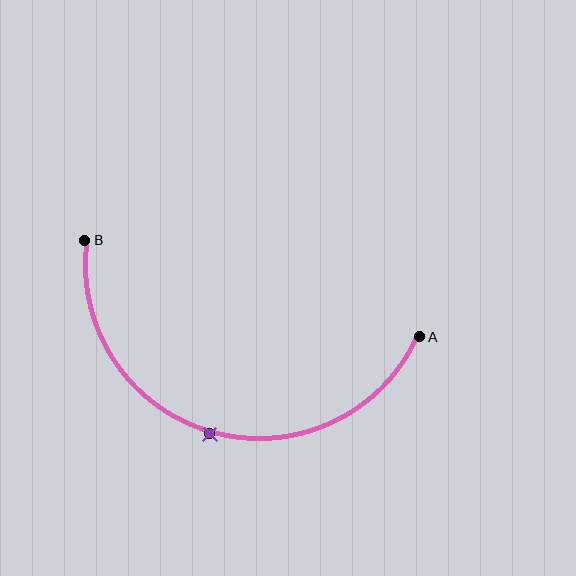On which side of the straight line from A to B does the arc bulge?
The arc bulges below the straight line connecting A and B.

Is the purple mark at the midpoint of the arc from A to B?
Yes. The purple mark lies on the arc at equal arc-length from both A and B — it is the arc midpoint.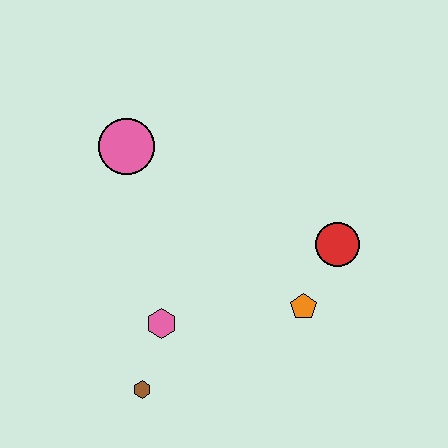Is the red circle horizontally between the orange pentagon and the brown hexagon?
No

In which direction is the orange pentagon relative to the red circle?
The orange pentagon is below the red circle.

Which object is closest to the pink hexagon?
The brown hexagon is closest to the pink hexagon.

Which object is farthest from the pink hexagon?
The red circle is farthest from the pink hexagon.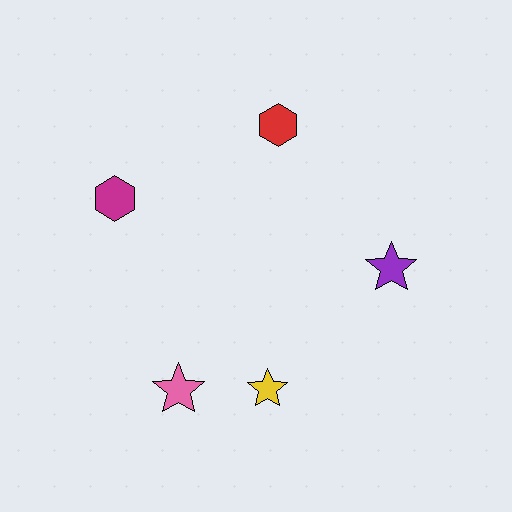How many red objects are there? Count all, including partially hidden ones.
There is 1 red object.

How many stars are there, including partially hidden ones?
There are 3 stars.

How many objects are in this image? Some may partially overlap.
There are 5 objects.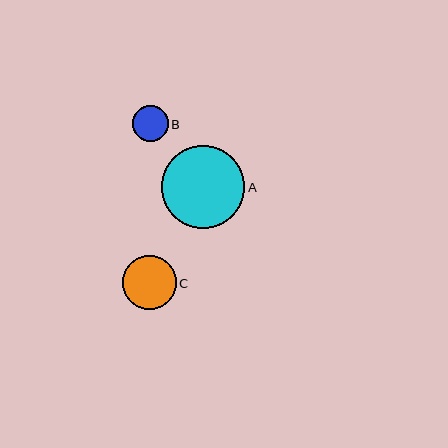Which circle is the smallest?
Circle B is the smallest with a size of approximately 36 pixels.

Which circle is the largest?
Circle A is the largest with a size of approximately 83 pixels.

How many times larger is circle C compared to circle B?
Circle C is approximately 1.5 times the size of circle B.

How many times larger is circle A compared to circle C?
Circle A is approximately 1.6 times the size of circle C.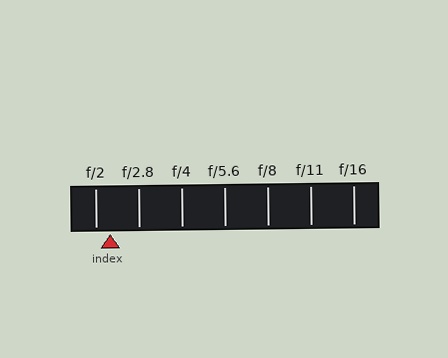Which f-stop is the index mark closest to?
The index mark is closest to f/2.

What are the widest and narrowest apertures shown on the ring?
The widest aperture shown is f/2 and the narrowest is f/16.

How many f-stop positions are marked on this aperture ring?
There are 7 f-stop positions marked.